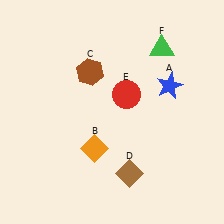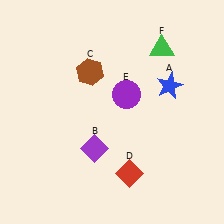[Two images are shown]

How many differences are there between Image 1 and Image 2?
There are 3 differences between the two images.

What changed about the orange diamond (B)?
In Image 1, B is orange. In Image 2, it changed to purple.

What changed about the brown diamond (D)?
In Image 1, D is brown. In Image 2, it changed to red.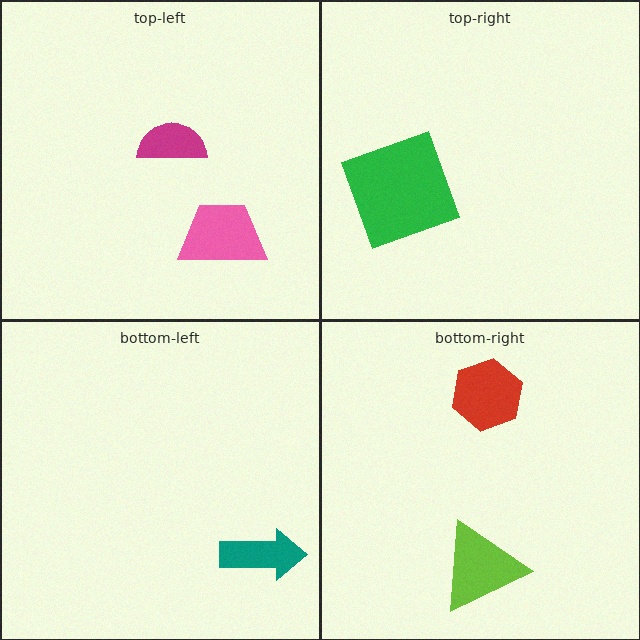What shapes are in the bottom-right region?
The red hexagon, the lime triangle.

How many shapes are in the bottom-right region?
2.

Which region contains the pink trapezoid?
The top-left region.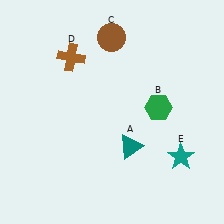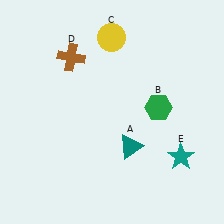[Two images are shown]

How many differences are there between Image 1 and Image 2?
There is 1 difference between the two images.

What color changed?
The circle (C) changed from brown in Image 1 to yellow in Image 2.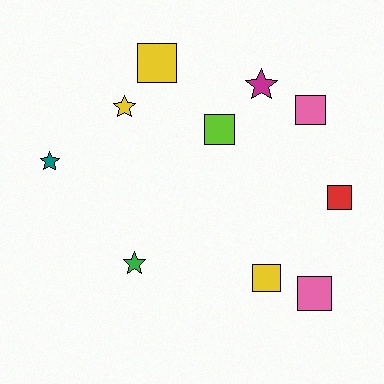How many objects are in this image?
There are 10 objects.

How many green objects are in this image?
There is 1 green object.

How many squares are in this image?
There are 6 squares.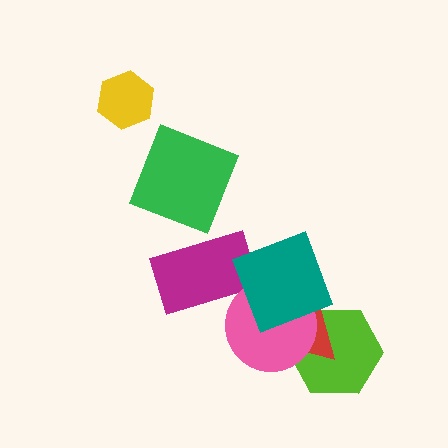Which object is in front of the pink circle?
The teal square is in front of the pink circle.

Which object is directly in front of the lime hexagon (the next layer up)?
The red triangle is directly in front of the lime hexagon.